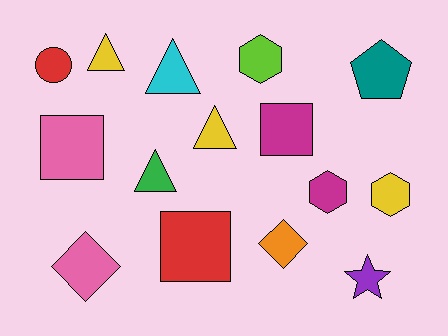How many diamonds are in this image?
There are 2 diamonds.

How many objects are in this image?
There are 15 objects.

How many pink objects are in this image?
There are 2 pink objects.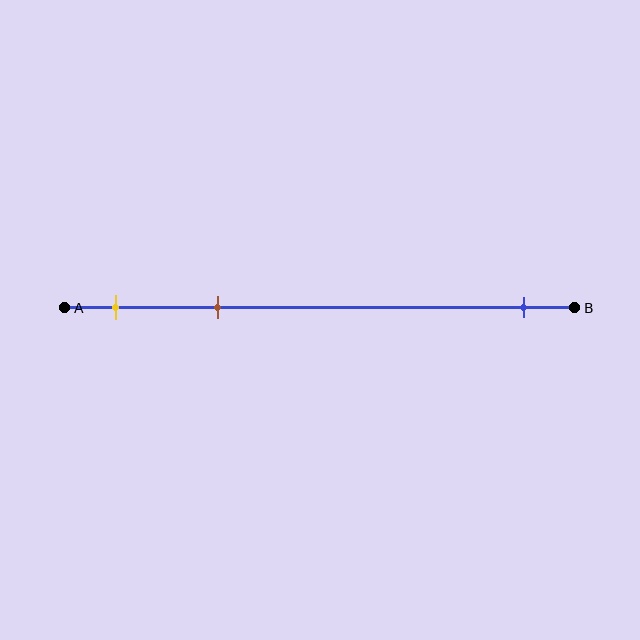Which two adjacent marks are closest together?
The yellow and brown marks are the closest adjacent pair.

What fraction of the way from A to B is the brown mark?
The brown mark is approximately 30% (0.3) of the way from A to B.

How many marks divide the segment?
There are 3 marks dividing the segment.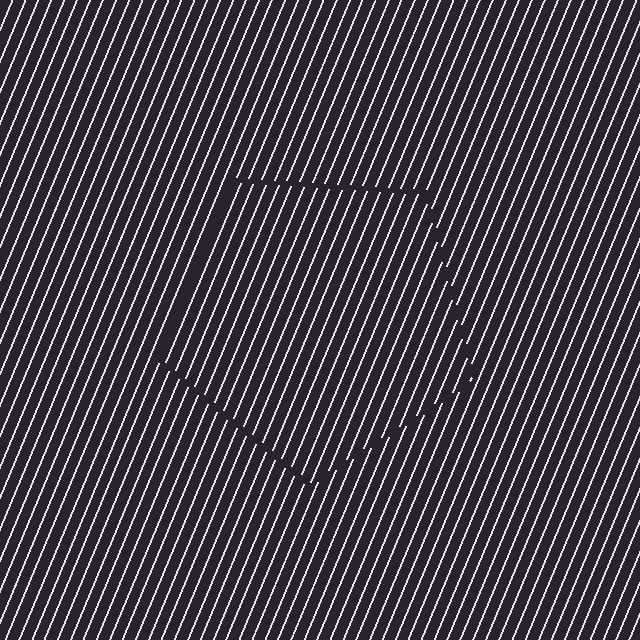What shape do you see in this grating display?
An illusory pentagon. The interior of the shape contains the same grating, shifted by half a period — the contour is defined by the phase discontinuity where line-ends from the inner and outer gratings abut.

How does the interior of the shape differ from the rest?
The interior of the shape contains the same grating, shifted by half a period — the contour is defined by the phase discontinuity where line-ends from the inner and outer gratings abut.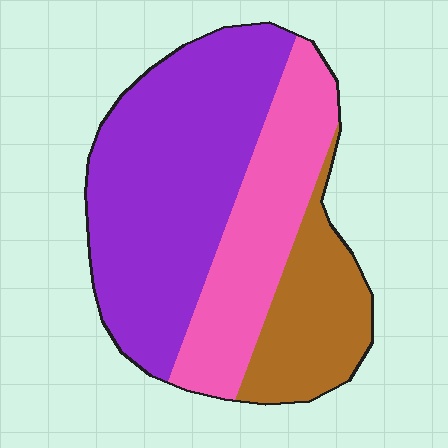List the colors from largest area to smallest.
From largest to smallest: purple, pink, brown.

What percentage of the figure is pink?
Pink covers around 30% of the figure.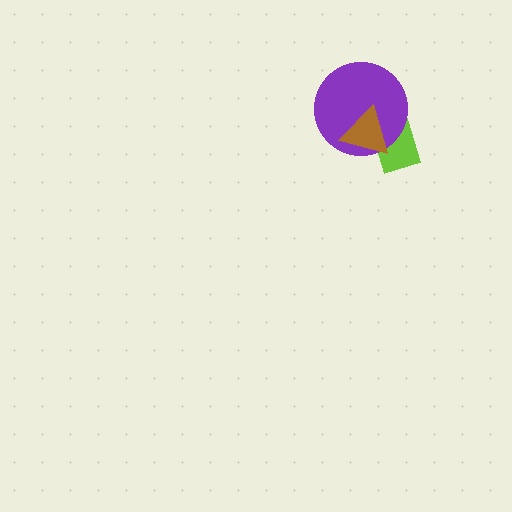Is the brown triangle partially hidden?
No, no other shape covers it.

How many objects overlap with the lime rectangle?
2 objects overlap with the lime rectangle.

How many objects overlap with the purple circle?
2 objects overlap with the purple circle.